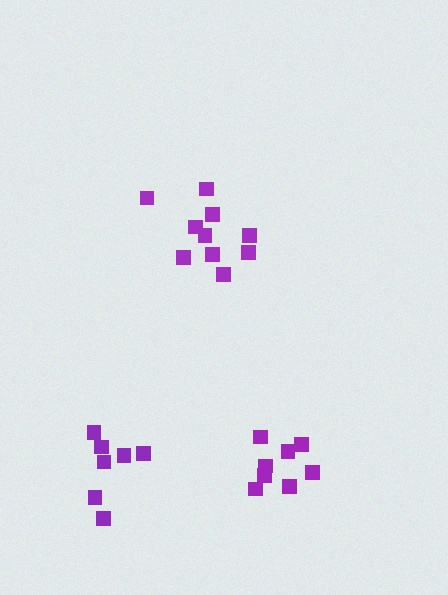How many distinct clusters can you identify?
There are 3 distinct clusters.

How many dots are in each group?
Group 1: 7 dots, Group 2: 8 dots, Group 3: 10 dots (25 total).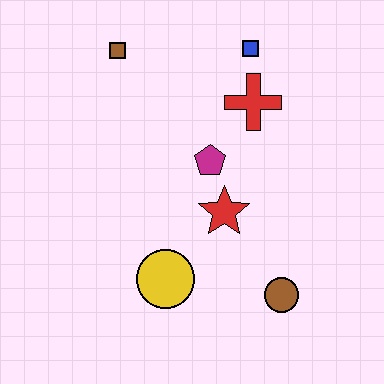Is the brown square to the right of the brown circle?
No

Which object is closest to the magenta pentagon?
The red star is closest to the magenta pentagon.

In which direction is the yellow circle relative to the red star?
The yellow circle is below the red star.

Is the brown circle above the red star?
No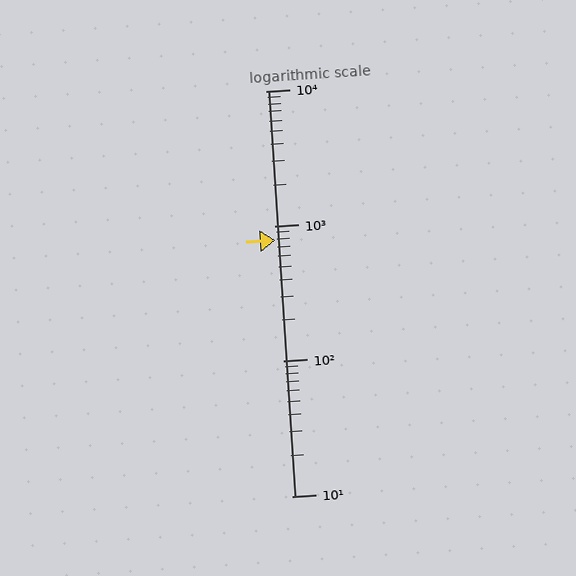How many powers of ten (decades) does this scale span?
The scale spans 3 decades, from 10 to 10000.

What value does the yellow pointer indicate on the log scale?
The pointer indicates approximately 780.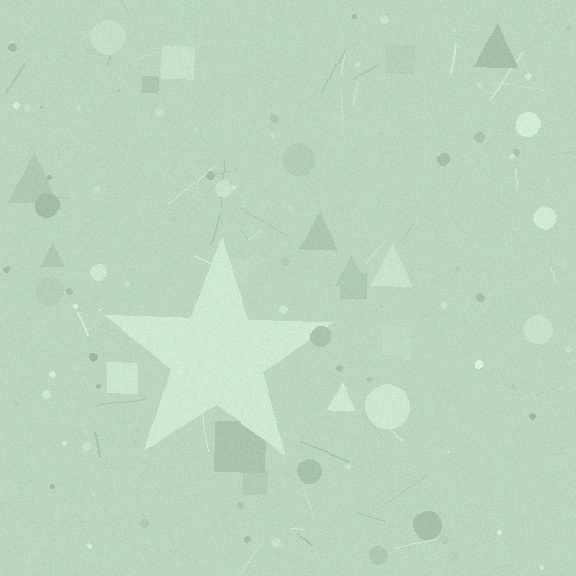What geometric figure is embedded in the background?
A star is embedded in the background.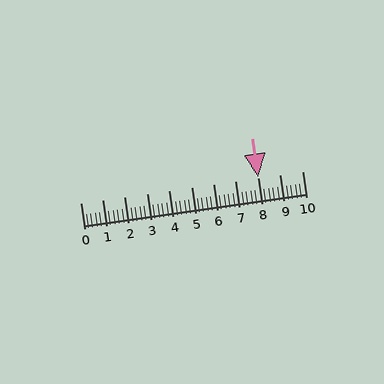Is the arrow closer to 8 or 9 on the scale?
The arrow is closer to 8.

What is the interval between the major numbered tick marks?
The major tick marks are spaced 1 units apart.